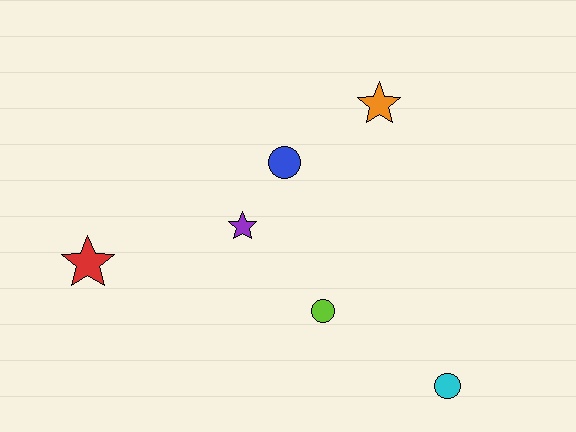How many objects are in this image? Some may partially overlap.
There are 6 objects.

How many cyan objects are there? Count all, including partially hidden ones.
There is 1 cyan object.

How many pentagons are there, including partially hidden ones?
There are no pentagons.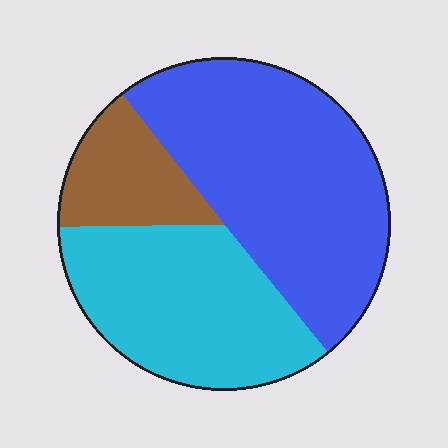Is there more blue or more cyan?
Blue.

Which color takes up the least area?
Brown, at roughly 15%.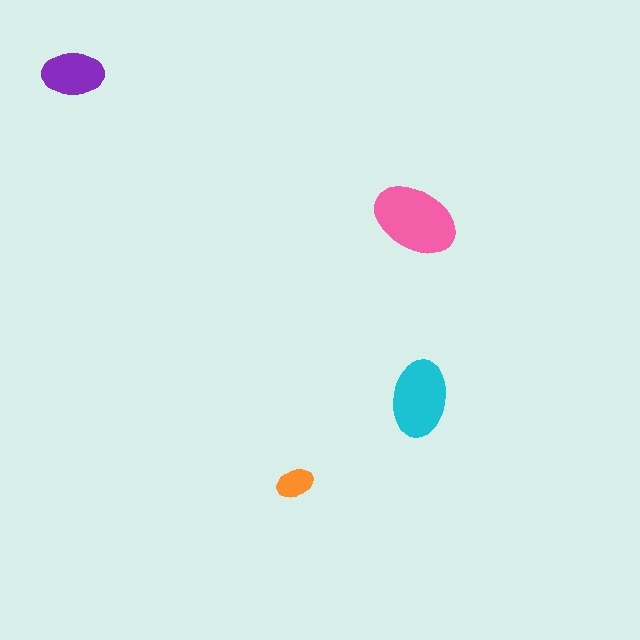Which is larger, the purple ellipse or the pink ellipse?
The pink one.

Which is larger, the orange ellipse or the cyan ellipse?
The cyan one.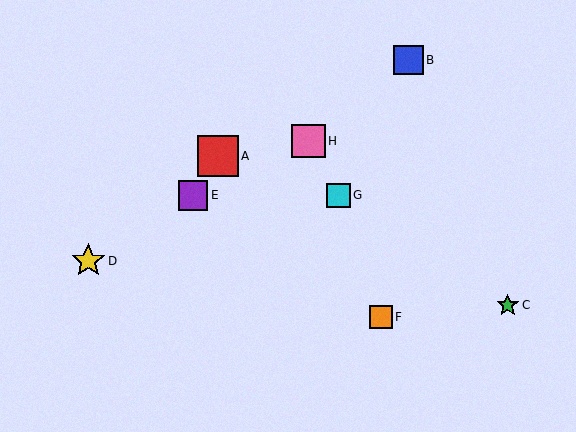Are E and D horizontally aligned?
No, E is at y≈195 and D is at y≈261.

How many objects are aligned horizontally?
2 objects (E, G) are aligned horizontally.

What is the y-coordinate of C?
Object C is at y≈305.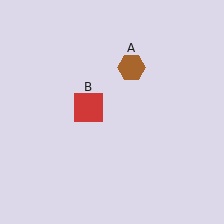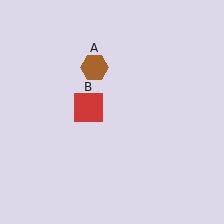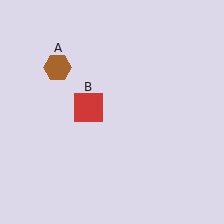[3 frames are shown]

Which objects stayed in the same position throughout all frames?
Red square (object B) remained stationary.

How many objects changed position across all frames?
1 object changed position: brown hexagon (object A).